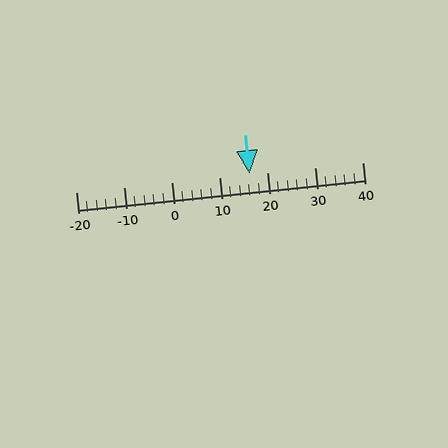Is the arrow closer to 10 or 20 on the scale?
The arrow is closer to 20.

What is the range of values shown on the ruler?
The ruler shows values from -20 to 40.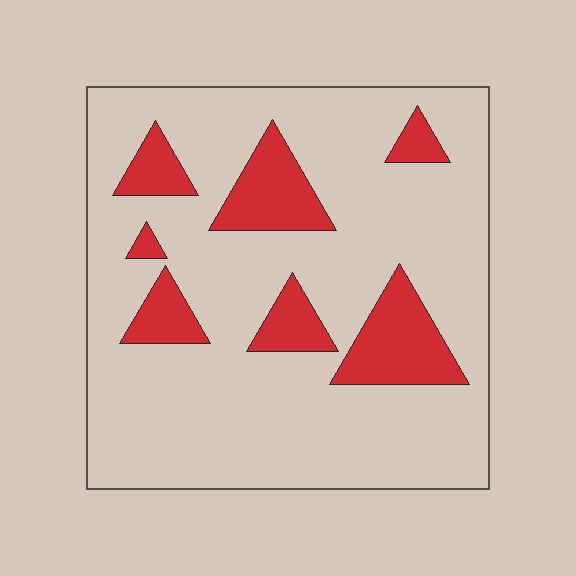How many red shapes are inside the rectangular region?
7.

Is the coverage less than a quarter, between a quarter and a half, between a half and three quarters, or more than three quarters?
Less than a quarter.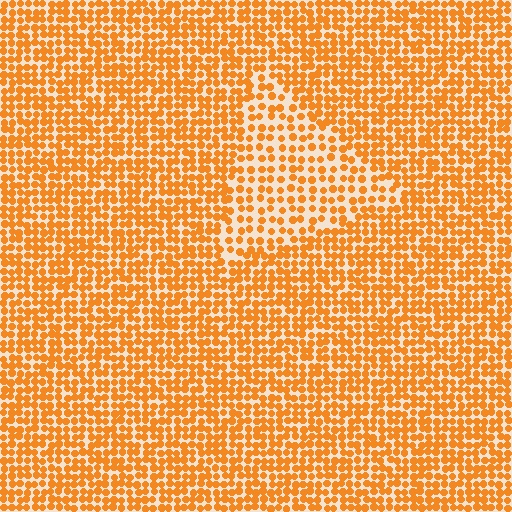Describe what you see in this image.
The image contains small orange elements arranged at two different densities. A triangle-shaped region is visible where the elements are less densely packed than the surrounding area.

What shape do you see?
I see a triangle.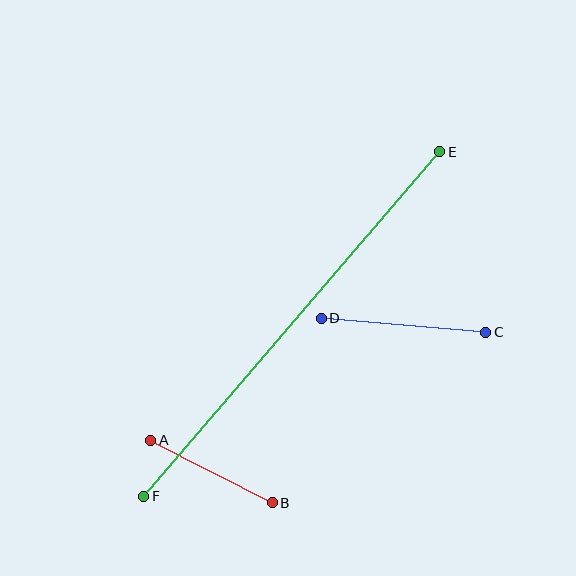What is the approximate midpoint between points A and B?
The midpoint is at approximately (212, 471) pixels.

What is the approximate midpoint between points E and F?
The midpoint is at approximately (292, 324) pixels.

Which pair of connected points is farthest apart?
Points E and F are farthest apart.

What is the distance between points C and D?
The distance is approximately 165 pixels.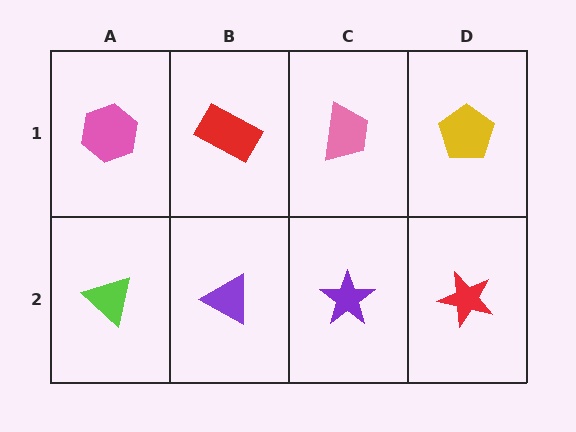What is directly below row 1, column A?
A lime triangle.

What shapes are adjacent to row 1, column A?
A lime triangle (row 2, column A), a red rectangle (row 1, column B).